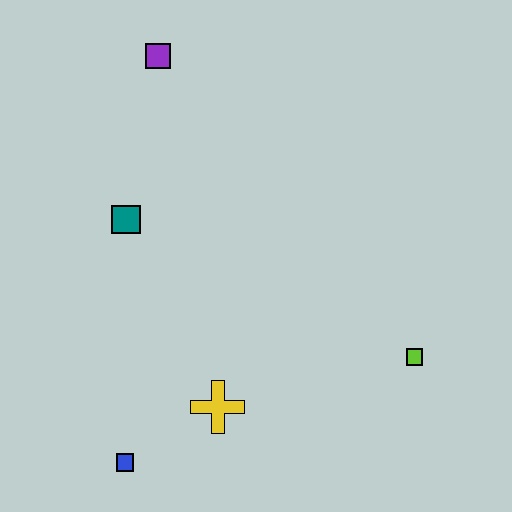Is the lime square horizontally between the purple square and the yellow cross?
No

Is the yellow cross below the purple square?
Yes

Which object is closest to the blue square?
The yellow cross is closest to the blue square.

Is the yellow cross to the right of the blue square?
Yes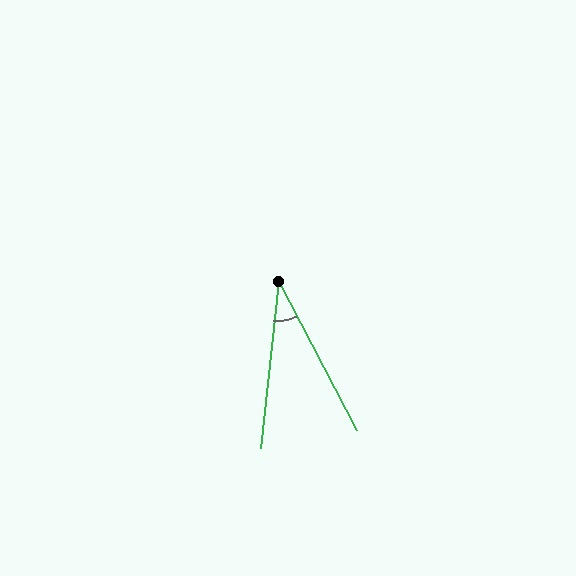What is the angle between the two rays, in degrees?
Approximately 34 degrees.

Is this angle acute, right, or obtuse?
It is acute.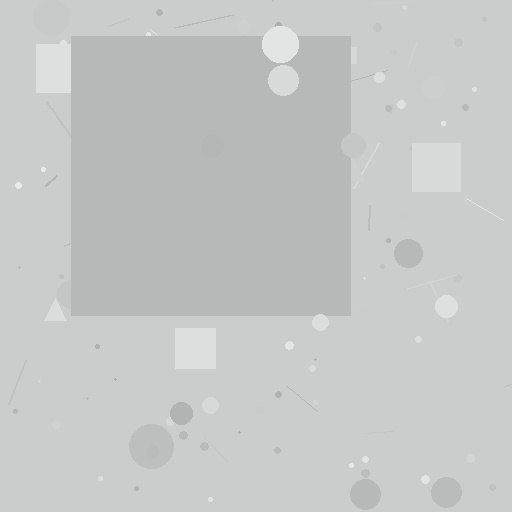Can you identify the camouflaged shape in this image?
The camouflaged shape is a square.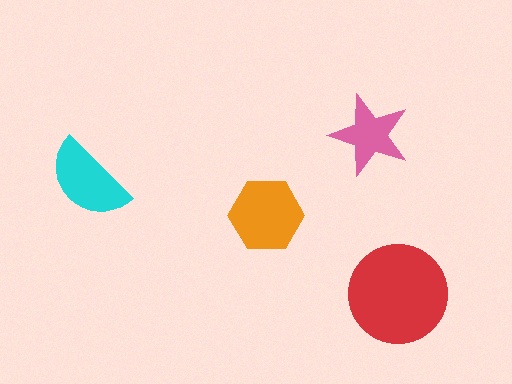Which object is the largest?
The red circle.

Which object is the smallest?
The pink star.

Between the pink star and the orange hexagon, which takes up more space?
The orange hexagon.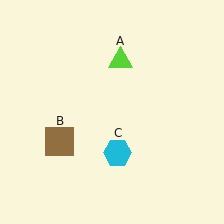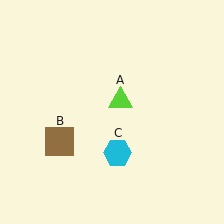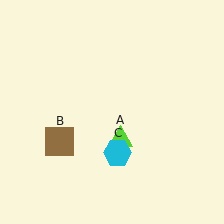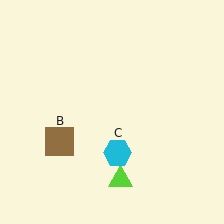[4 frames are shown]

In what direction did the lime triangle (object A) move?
The lime triangle (object A) moved down.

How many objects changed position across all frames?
1 object changed position: lime triangle (object A).